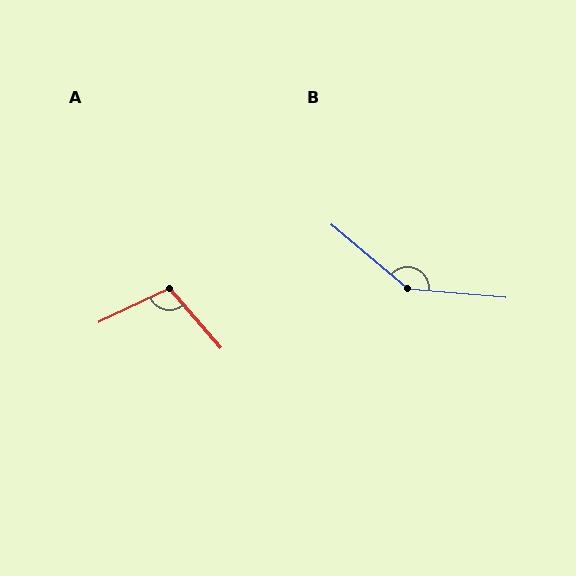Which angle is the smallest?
A, at approximately 105 degrees.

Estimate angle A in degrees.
Approximately 105 degrees.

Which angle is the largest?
B, at approximately 145 degrees.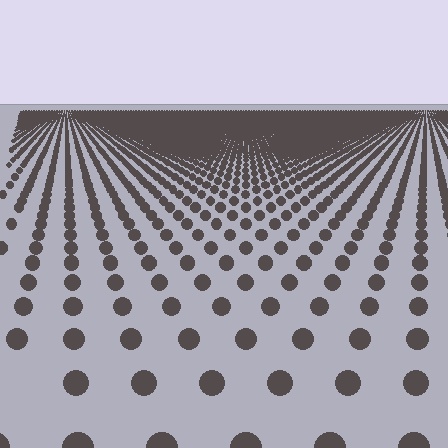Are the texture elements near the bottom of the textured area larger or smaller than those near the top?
Larger. Near the bottom, elements are closer to the viewer and appear at a bigger on-screen size.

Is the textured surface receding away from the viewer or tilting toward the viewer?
The surface is receding away from the viewer. Texture elements get smaller and denser toward the top.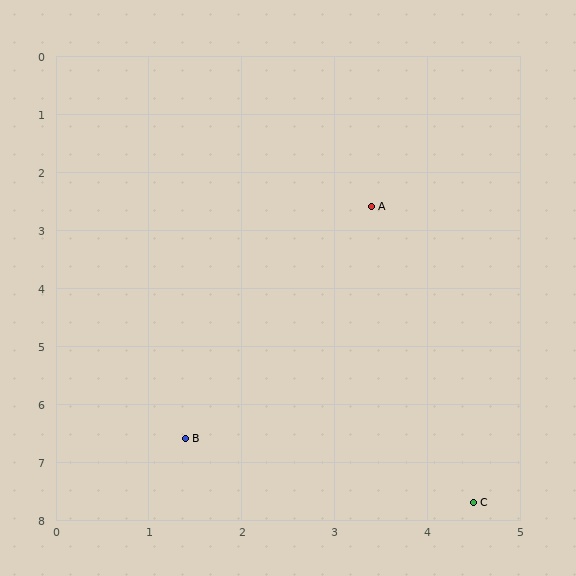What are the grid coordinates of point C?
Point C is at approximately (4.5, 7.7).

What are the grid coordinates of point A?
Point A is at approximately (3.4, 2.6).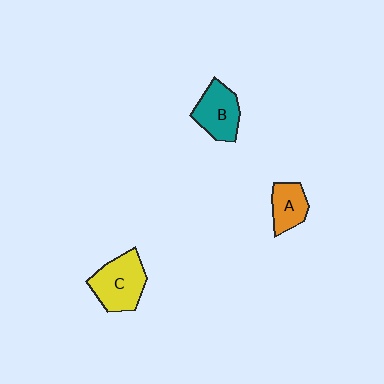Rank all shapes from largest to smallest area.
From largest to smallest: C (yellow), B (teal), A (orange).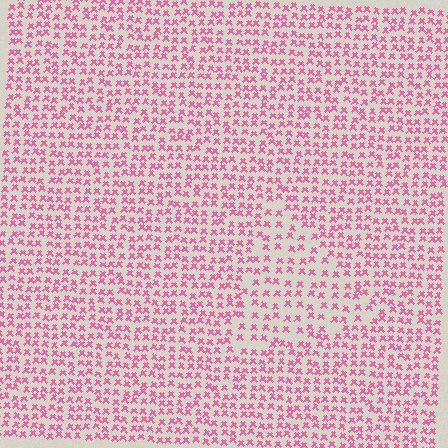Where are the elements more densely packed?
The elements are more densely packed outside the triangle boundary.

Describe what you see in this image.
The image contains small pink elements arranged at two different densities. A triangle-shaped region is visible where the elements are less densely packed than the surrounding area.